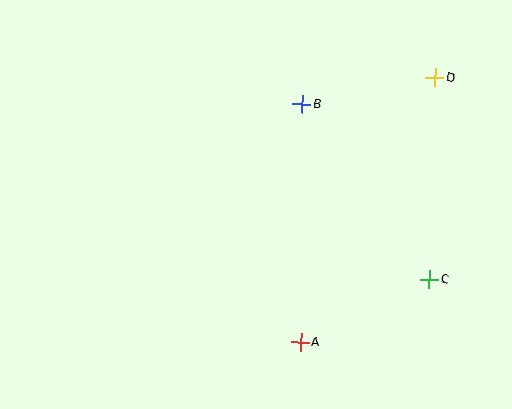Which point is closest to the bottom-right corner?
Point C is closest to the bottom-right corner.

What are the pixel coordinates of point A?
Point A is at (300, 342).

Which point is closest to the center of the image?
Point B at (302, 104) is closest to the center.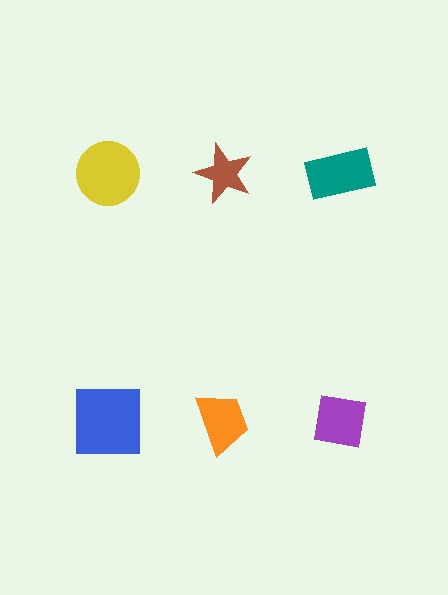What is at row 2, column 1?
A blue square.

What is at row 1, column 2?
A brown star.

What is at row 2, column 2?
An orange trapezoid.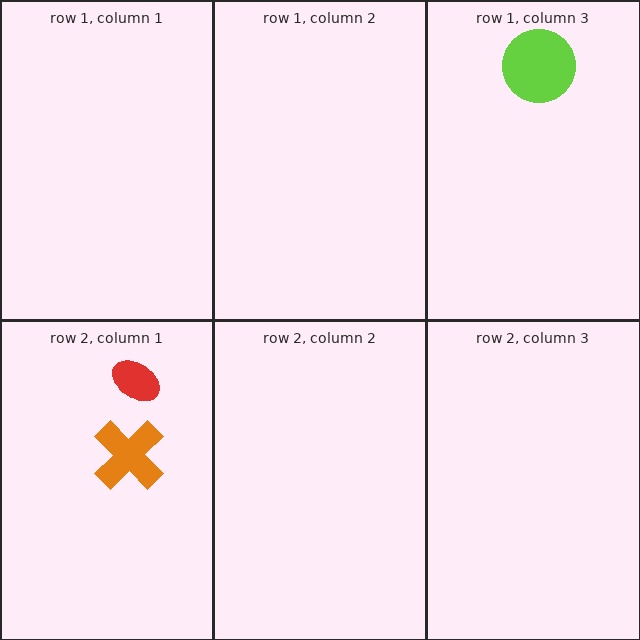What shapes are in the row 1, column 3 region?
The lime circle.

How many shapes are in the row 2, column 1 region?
2.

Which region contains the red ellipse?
The row 2, column 1 region.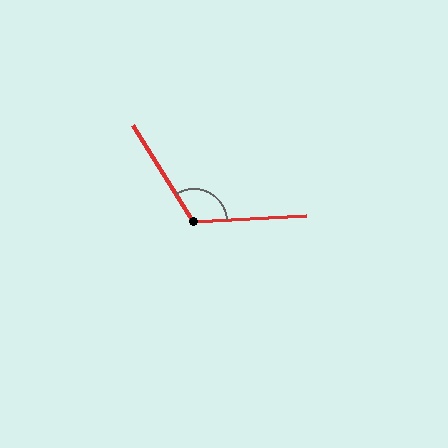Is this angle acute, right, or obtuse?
It is obtuse.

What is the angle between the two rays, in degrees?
Approximately 119 degrees.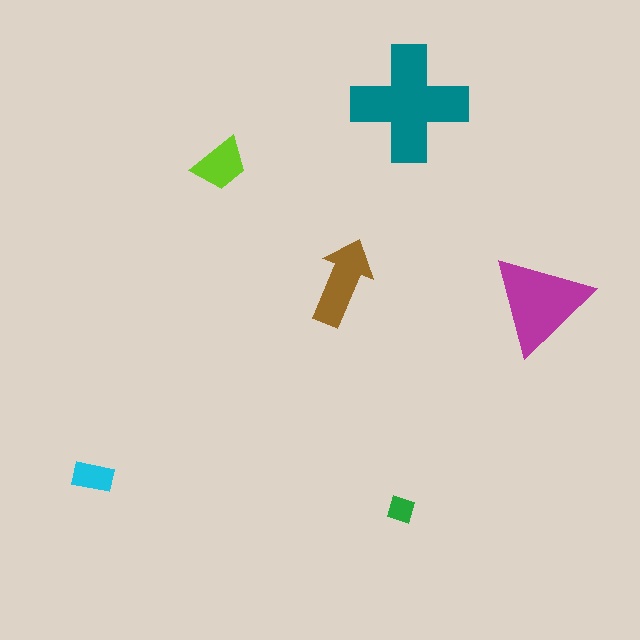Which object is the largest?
The teal cross.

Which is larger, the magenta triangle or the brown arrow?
The magenta triangle.